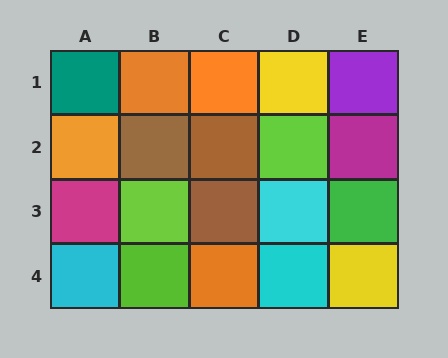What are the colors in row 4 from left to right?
Cyan, lime, orange, cyan, yellow.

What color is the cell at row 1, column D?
Yellow.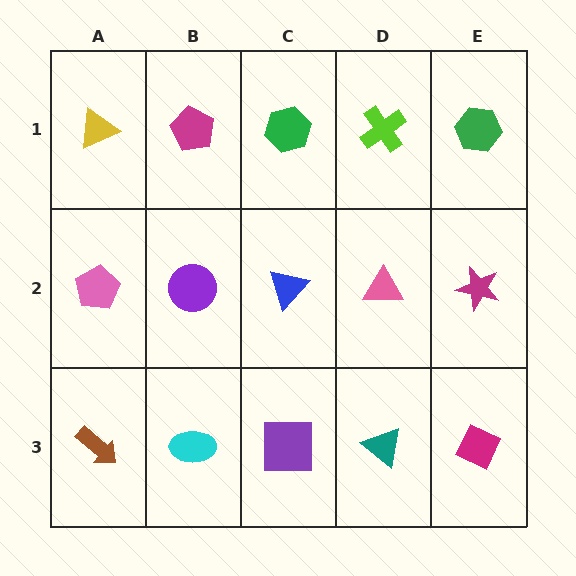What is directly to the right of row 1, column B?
A green hexagon.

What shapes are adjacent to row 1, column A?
A pink pentagon (row 2, column A), a magenta pentagon (row 1, column B).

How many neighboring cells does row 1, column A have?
2.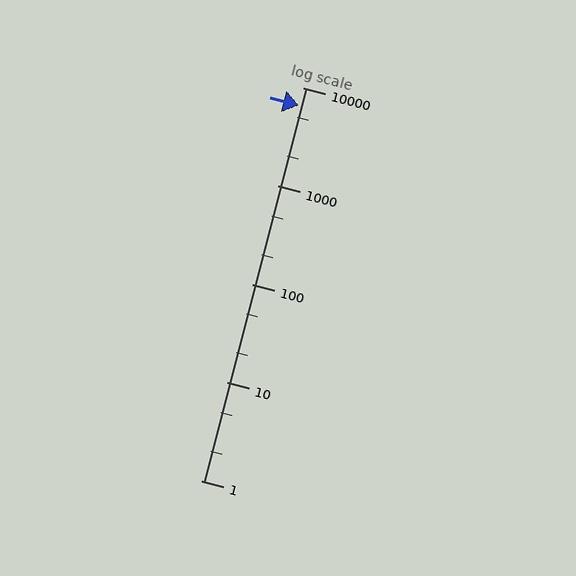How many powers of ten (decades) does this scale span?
The scale spans 4 decades, from 1 to 10000.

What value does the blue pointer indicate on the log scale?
The pointer indicates approximately 6500.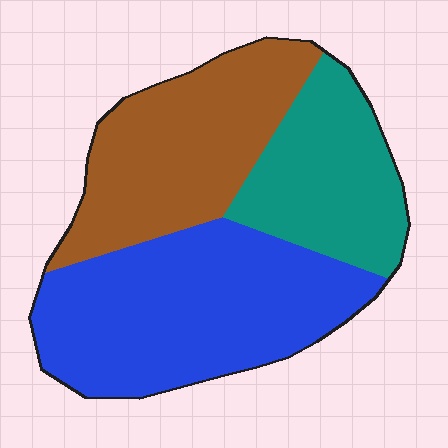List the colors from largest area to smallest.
From largest to smallest: blue, brown, teal.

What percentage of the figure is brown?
Brown takes up about one third (1/3) of the figure.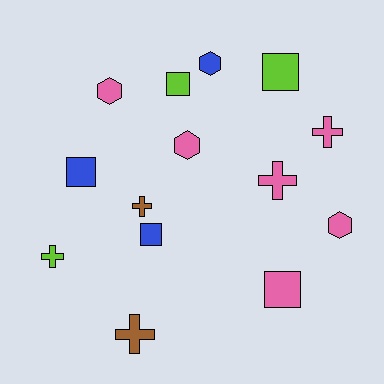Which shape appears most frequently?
Cross, with 5 objects.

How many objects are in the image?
There are 14 objects.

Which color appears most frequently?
Pink, with 6 objects.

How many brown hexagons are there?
There are no brown hexagons.